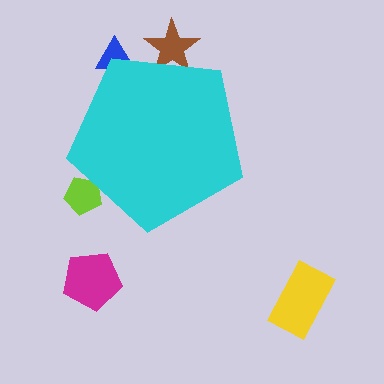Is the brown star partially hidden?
Yes, the brown star is partially hidden behind the cyan pentagon.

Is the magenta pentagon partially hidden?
No, the magenta pentagon is fully visible.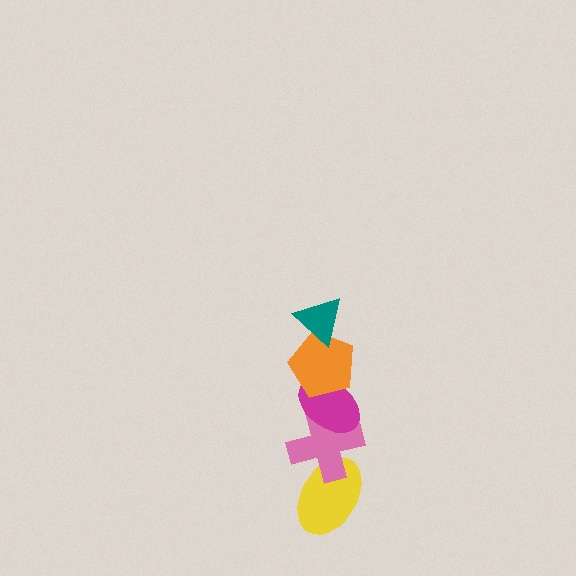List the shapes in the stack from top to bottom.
From top to bottom: the teal triangle, the orange pentagon, the magenta ellipse, the pink cross, the yellow ellipse.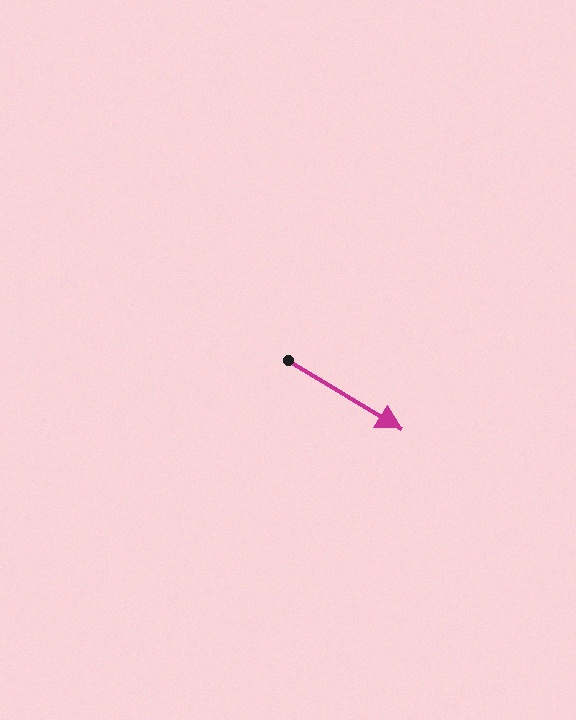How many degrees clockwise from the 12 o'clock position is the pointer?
Approximately 121 degrees.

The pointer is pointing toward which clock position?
Roughly 4 o'clock.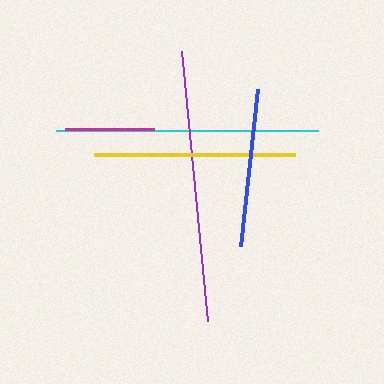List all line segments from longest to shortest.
From longest to shortest: purple, cyan, yellow, blue, magenta.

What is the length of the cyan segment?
The cyan segment is approximately 261 pixels long.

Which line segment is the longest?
The purple line is the longest at approximately 272 pixels.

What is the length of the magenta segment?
The magenta segment is approximately 89 pixels long.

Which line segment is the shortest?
The magenta line is the shortest at approximately 89 pixels.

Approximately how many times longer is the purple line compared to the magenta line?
The purple line is approximately 3.1 times the length of the magenta line.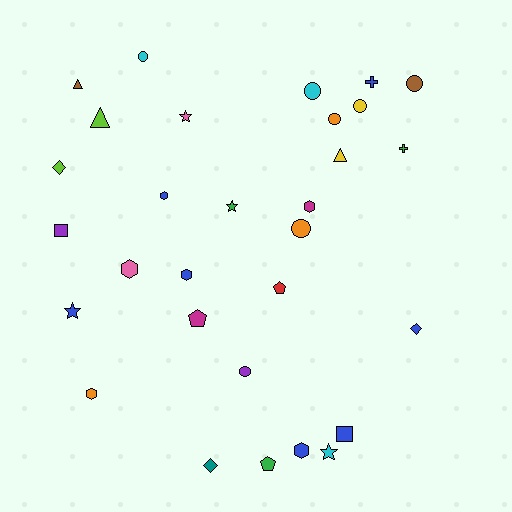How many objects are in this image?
There are 30 objects.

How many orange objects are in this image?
There are 3 orange objects.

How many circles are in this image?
There are 7 circles.